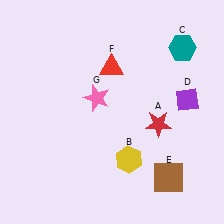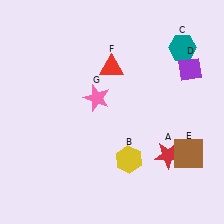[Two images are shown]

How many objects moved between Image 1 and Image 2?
3 objects moved between the two images.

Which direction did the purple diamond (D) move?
The purple diamond (D) moved up.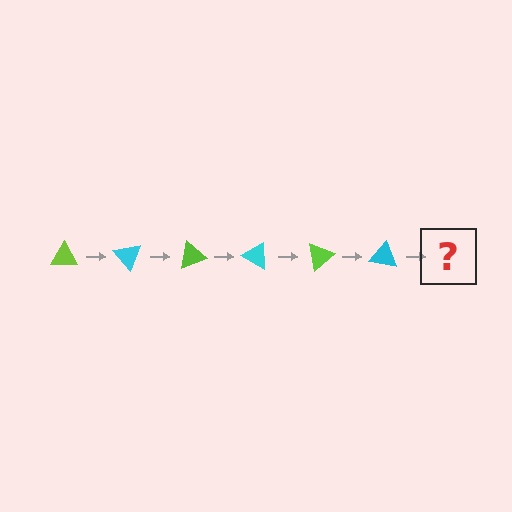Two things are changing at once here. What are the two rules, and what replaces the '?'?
The two rules are that it rotates 50 degrees each step and the color cycles through lime and cyan. The '?' should be a lime triangle, rotated 300 degrees from the start.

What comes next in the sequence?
The next element should be a lime triangle, rotated 300 degrees from the start.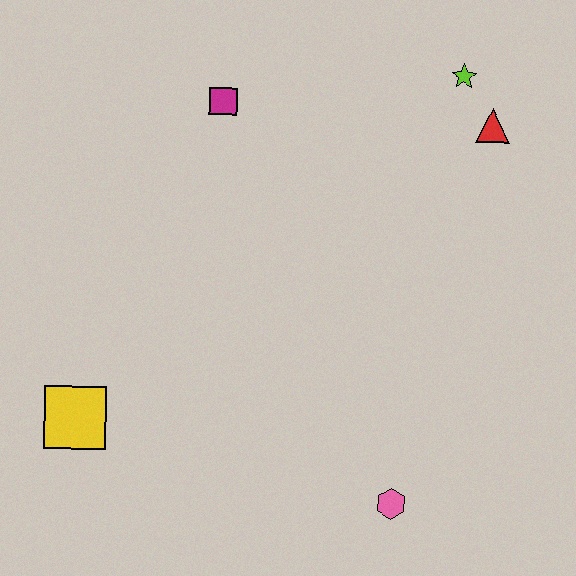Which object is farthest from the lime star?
The yellow square is farthest from the lime star.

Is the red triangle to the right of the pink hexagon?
Yes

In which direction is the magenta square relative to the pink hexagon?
The magenta square is above the pink hexagon.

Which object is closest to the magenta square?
The lime star is closest to the magenta square.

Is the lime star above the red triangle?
Yes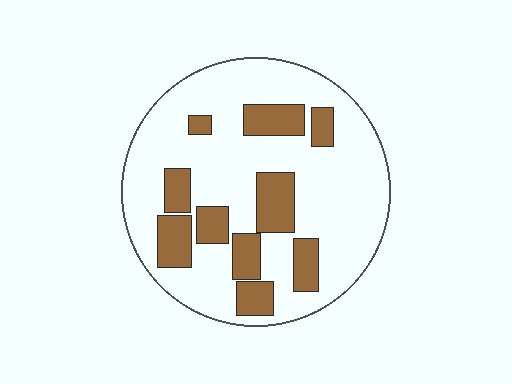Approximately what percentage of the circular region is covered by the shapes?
Approximately 25%.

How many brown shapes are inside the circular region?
10.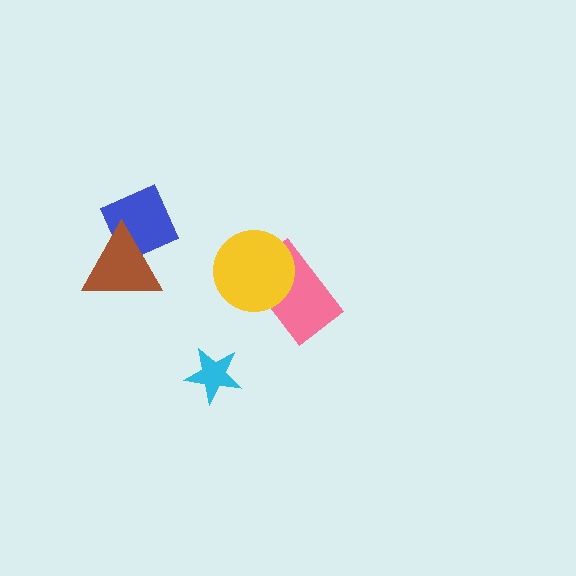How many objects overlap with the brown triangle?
1 object overlaps with the brown triangle.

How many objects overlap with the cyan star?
0 objects overlap with the cyan star.